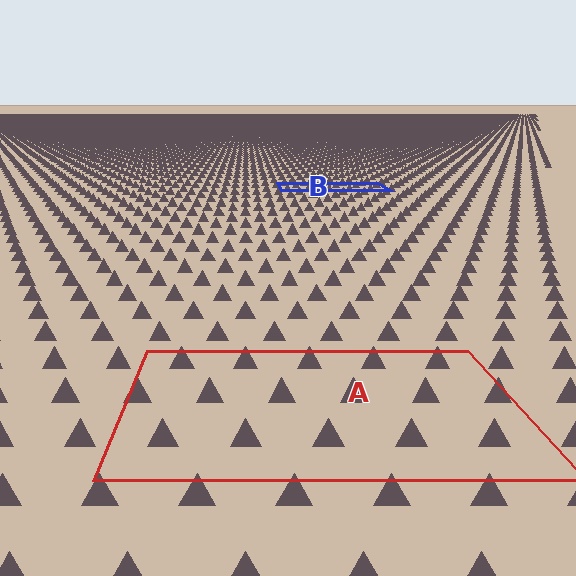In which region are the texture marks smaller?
The texture marks are smaller in region B, because it is farther away.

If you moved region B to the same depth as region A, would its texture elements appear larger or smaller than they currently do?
They would appear larger. At a closer depth, the same texture elements are projected at a bigger on-screen size.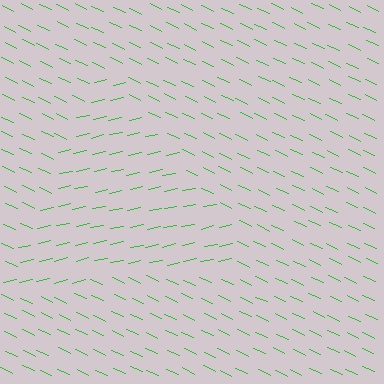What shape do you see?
I see a triangle.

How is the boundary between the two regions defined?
The boundary is defined purely by a change in line orientation (approximately 37 degrees difference). All lines are the same color and thickness.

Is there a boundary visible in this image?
Yes, there is a texture boundary formed by a change in line orientation.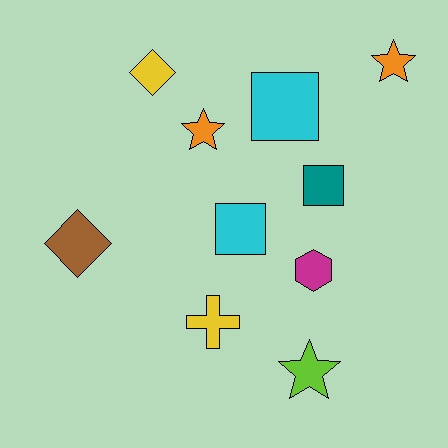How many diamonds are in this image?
There are 2 diamonds.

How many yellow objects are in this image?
There are 2 yellow objects.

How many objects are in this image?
There are 10 objects.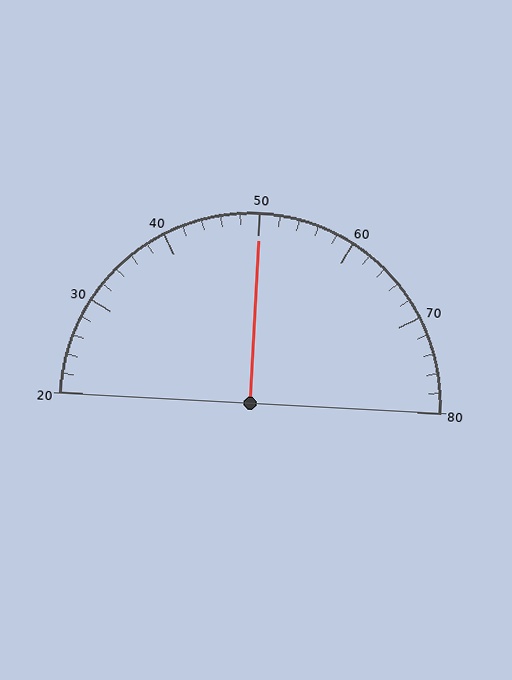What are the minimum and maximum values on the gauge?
The gauge ranges from 20 to 80.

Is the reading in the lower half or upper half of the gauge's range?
The reading is in the upper half of the range (20 to 80).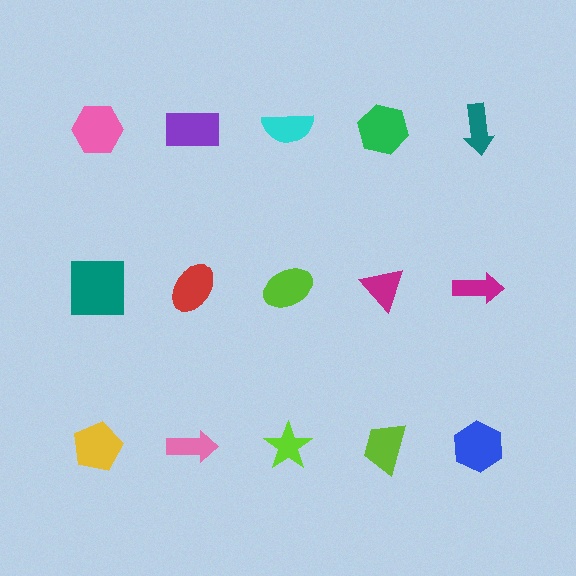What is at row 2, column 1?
A teal square.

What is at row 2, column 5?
A magenta arrow.